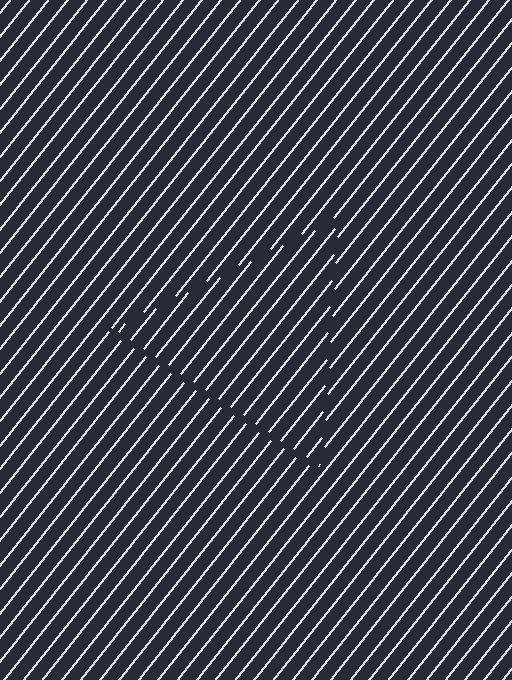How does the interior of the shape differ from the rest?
The interior of the shape contains the same grating, shifted by half a period — the contour is defined by the phase discontinuity where line-ends from the inner and outer gratings abut.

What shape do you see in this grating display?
An illusory triangle. The interior of the shape contains the same grating, shifted by half a period — the contour is defined by the phase discontinuity where line-ends from the inner and outer gratings abut.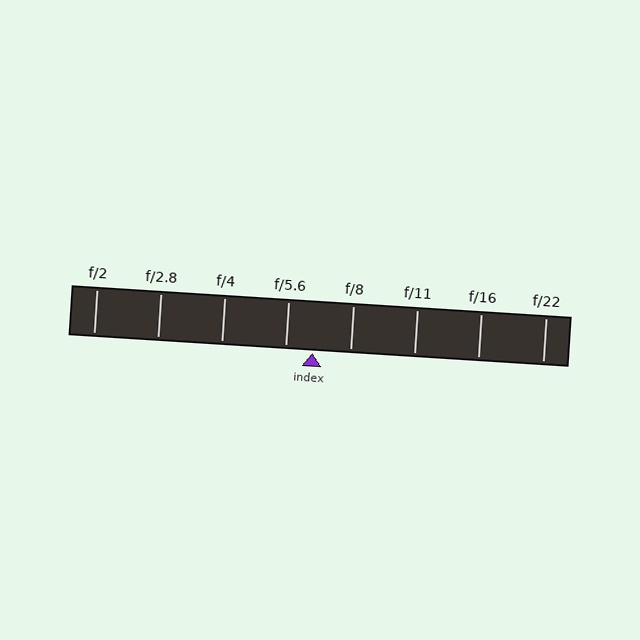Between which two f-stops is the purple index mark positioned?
The index mark is between f/5.6 and f/8.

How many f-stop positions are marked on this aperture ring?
There are 8 f-stop positions marked.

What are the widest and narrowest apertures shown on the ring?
The widest aperture shown is f/2 and the narrowest is f/22.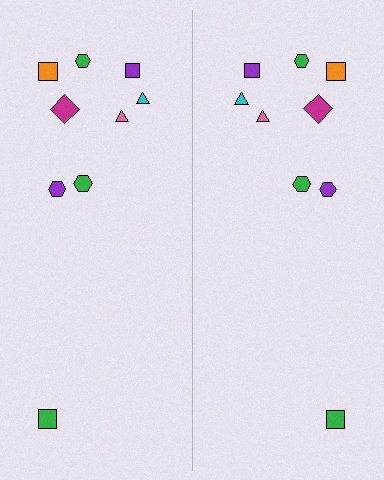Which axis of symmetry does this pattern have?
The pattern has a vertical axis of symmetry running through the center of the image.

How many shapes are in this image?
There are 18 shapes in this image.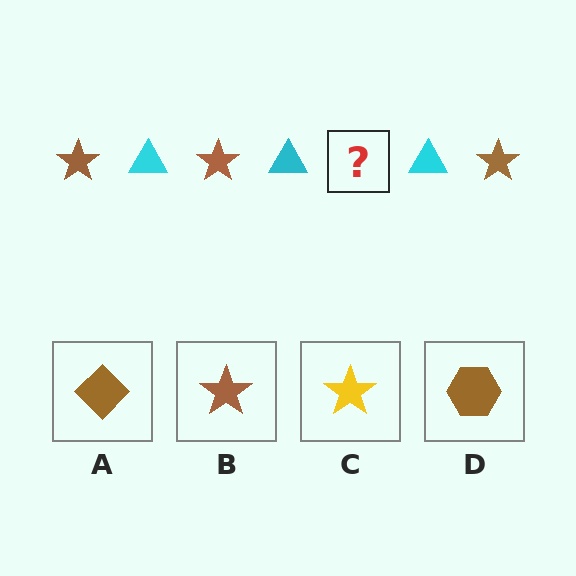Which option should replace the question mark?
Option B.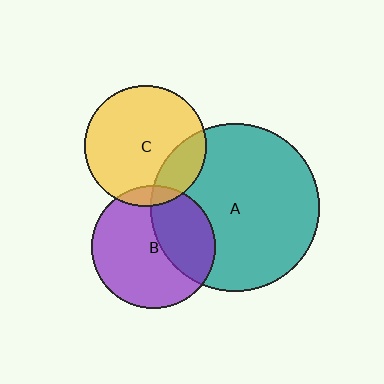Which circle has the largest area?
Circle A (teal).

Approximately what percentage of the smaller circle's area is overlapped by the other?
Approximately 10%.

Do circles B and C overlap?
Yes.